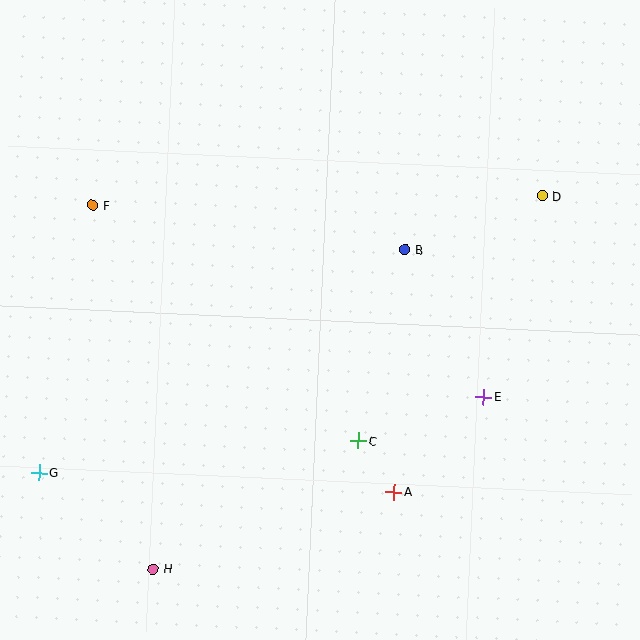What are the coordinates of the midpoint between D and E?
The midpoint between D and E is at (513, 296).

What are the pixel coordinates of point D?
Point D is at (542, 196).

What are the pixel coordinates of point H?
Point H is at (153, 569).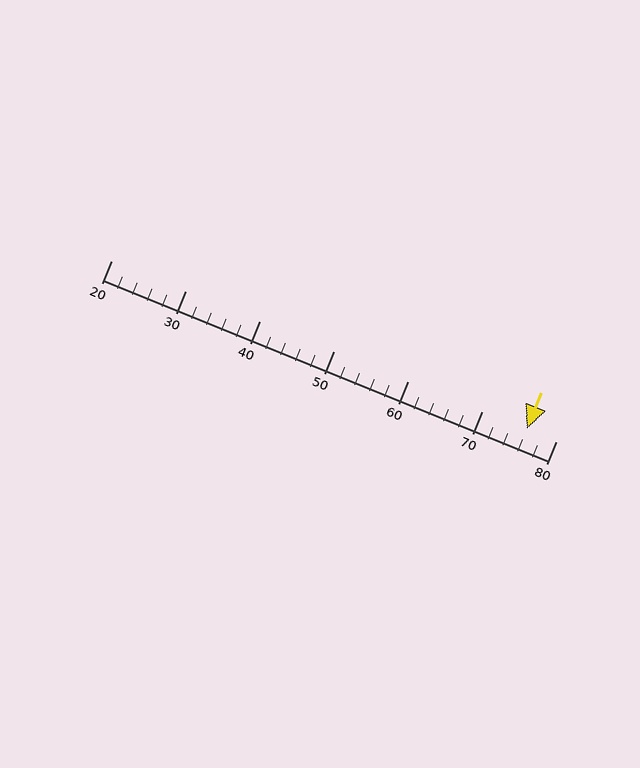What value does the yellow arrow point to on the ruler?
The yellow arrow points to approximately 76.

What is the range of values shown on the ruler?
The ruler shows values from 20 to 80.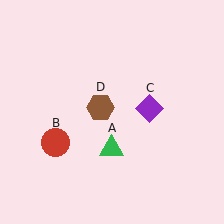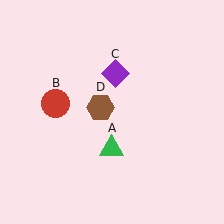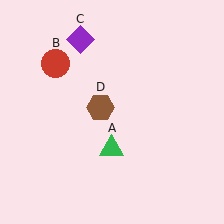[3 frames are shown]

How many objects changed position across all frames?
2 objects changed position: red circle (object B), purple diamond (object C).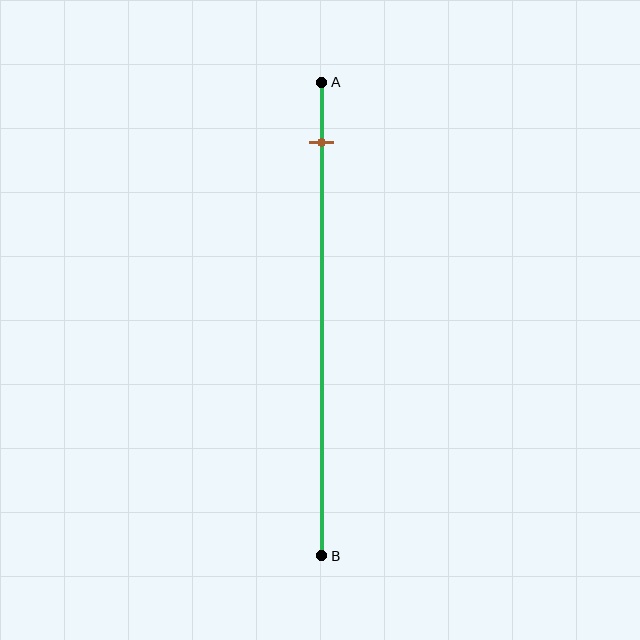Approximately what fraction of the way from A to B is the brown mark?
The brown mark is approximately 15% of the way from A to B.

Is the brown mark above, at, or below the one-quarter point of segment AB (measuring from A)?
The brown mark is above the one-quarter point of segment AB.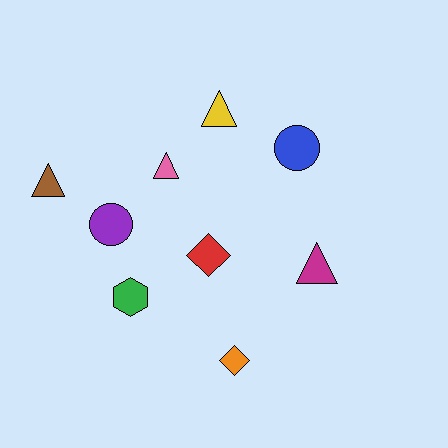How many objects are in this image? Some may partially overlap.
There are 9 objects.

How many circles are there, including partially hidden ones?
There are 2 circles.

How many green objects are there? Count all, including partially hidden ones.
There is 1 green object.